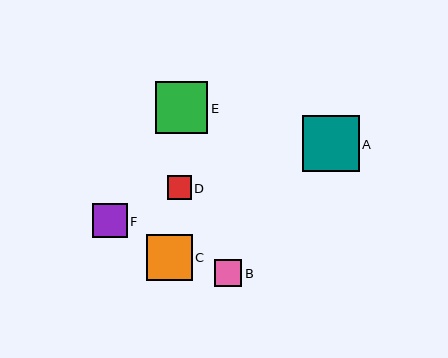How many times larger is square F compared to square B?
Square F is approximately 1.3 times the size of square B.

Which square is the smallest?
Square D is the smallest with a size of approximately 24 pixels.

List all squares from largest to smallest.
From largest to smallest: A, E, C, F, B, D.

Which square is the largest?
Square A is the largest with a size of approximately 57 pixels.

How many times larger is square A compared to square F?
Square A is approximately 1.7 times the size of square F.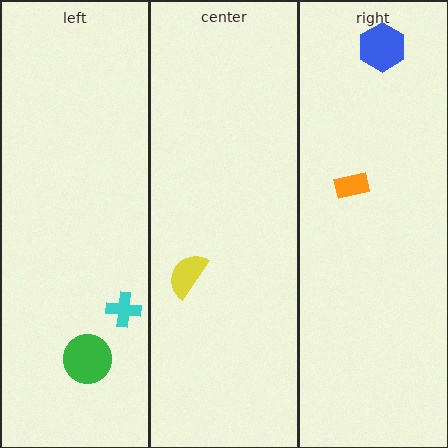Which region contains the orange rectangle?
The right region.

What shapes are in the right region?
The orange rectangle, the blue hexagon.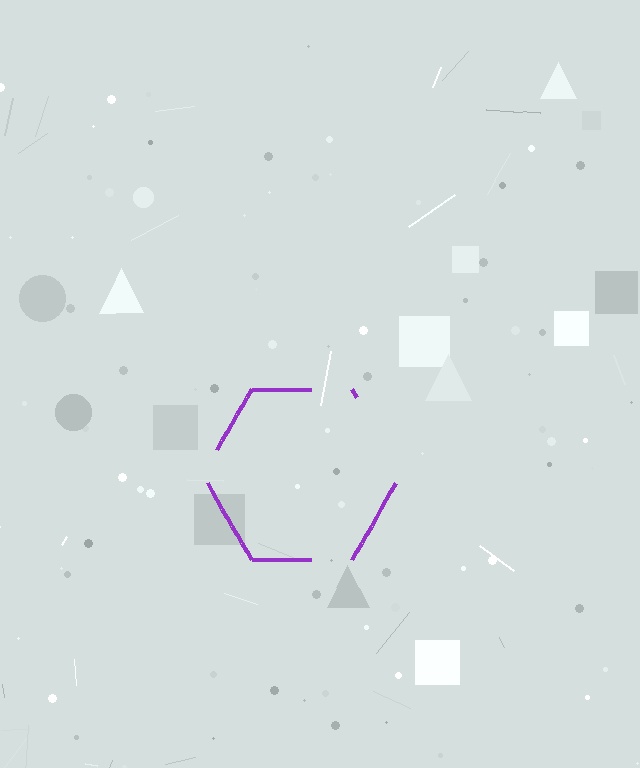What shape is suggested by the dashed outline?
The dashed outline suggests a hexagon.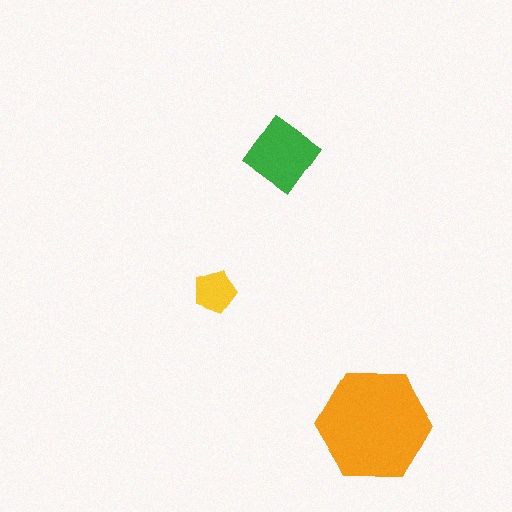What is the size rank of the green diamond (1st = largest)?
2nd.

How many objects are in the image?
There are 3 objects in the image.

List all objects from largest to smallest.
The orange hexagon, the green diamond, the yellow pentagon.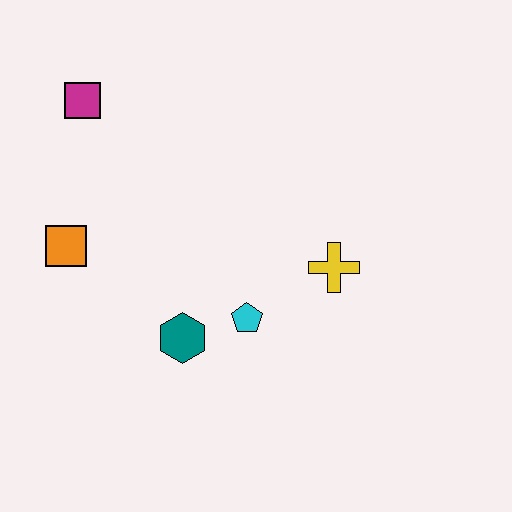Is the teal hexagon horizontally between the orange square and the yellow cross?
Yes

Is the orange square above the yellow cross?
Yes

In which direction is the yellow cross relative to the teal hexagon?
The yellow cross is to the right of the teal hexagon.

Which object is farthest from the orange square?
The yellow cross is farthest from the orange square.